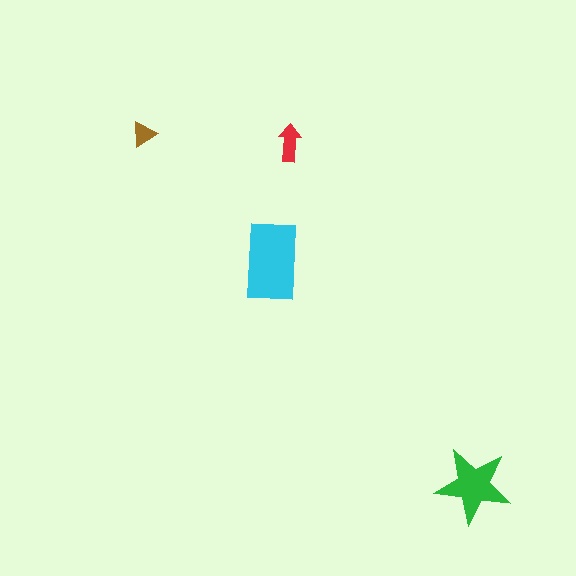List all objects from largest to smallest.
The cyan rectangle, the green star, the red arrow, the brown triangle.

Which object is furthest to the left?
The brown triangle is leftmost.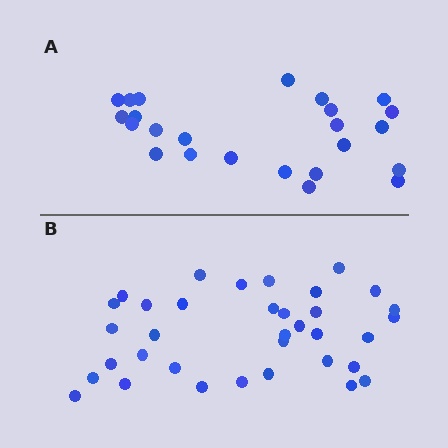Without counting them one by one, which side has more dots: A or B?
Region B (the bottom region) has more dots.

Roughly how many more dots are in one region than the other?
Region B has roughly 12 or so more dots than region A.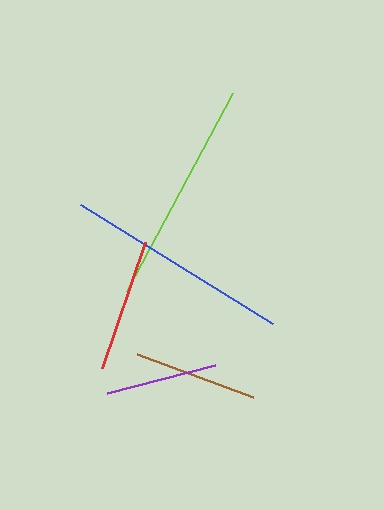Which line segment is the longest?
The blue line is the longest at approximately 226 pixels.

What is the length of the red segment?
The red segment is approximately 133 pixels long.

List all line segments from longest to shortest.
From longest to shortest: blue, lime, red, brown, purple.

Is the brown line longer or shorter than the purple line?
The brown line is longer than the purple line.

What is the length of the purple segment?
The purple segment is approximately 111 pixels long.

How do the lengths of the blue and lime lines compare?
The blue and lime lines are approximately the same length.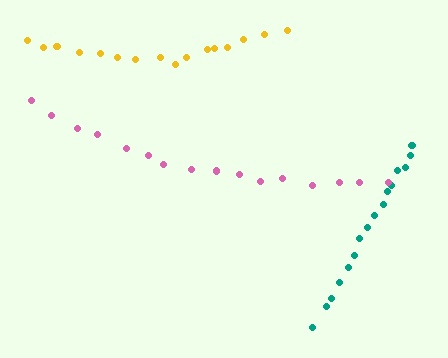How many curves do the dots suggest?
There are 3 distinct paths.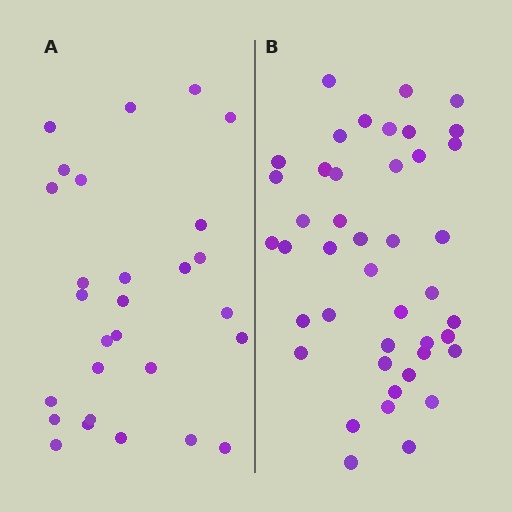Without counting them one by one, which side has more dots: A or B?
Region B (the right region) has more dots.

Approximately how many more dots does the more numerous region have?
Region B has approximately 15 more dots than region A.